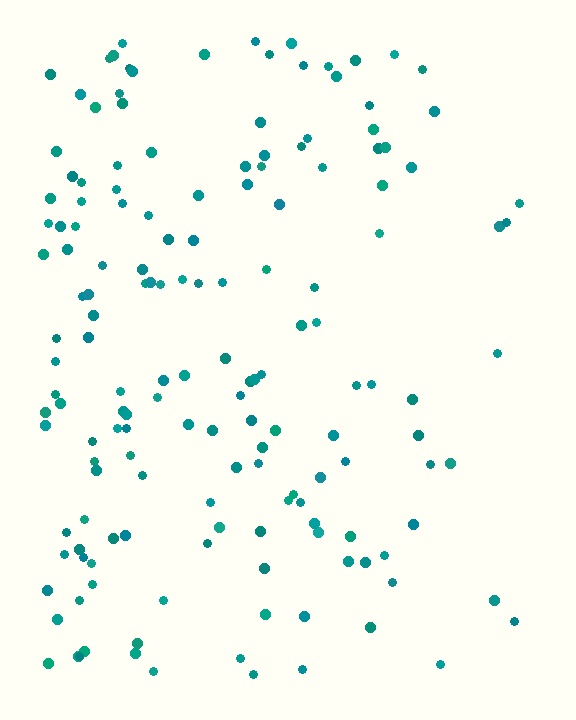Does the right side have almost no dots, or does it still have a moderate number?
Still a moderate number, just noticeably fewer than the left.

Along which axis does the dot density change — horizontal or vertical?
Horizontal.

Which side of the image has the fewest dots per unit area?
The right.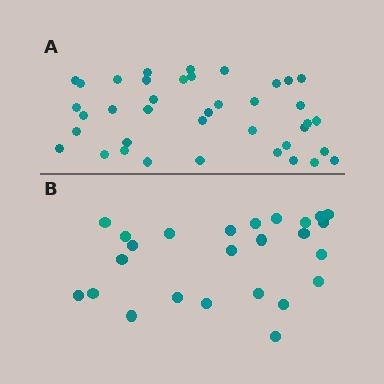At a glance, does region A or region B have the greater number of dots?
Region A (the top region) has more dots.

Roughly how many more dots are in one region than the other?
Region A has approximately 15 more dots than region B.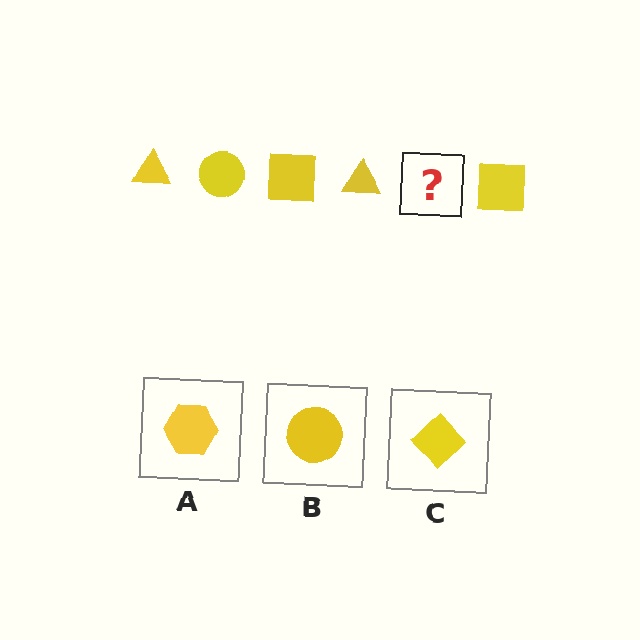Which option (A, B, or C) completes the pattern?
B.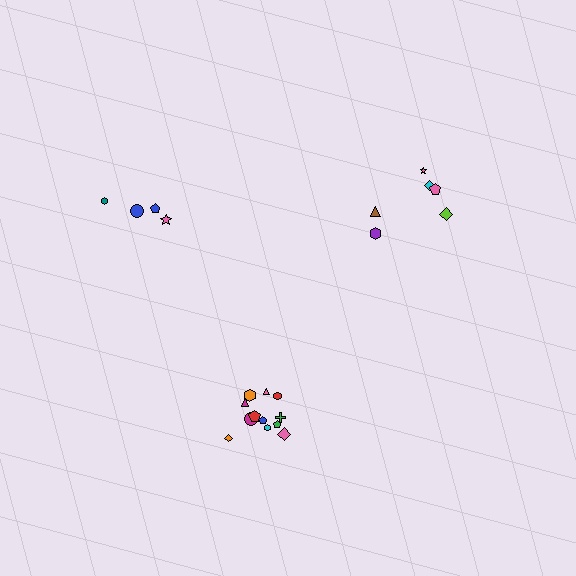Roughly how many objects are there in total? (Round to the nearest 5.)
Roughly 20 objects in total.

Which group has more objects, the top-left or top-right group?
The top-right group.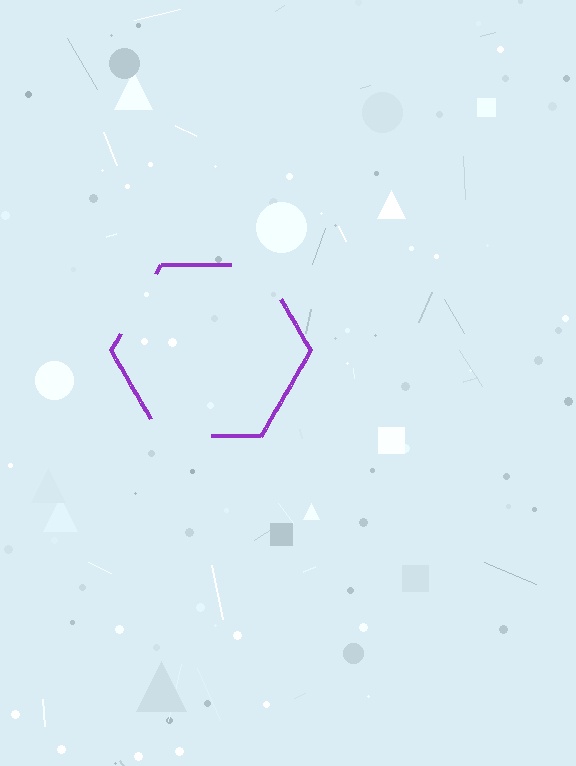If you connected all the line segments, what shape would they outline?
They would outline a hexagon.